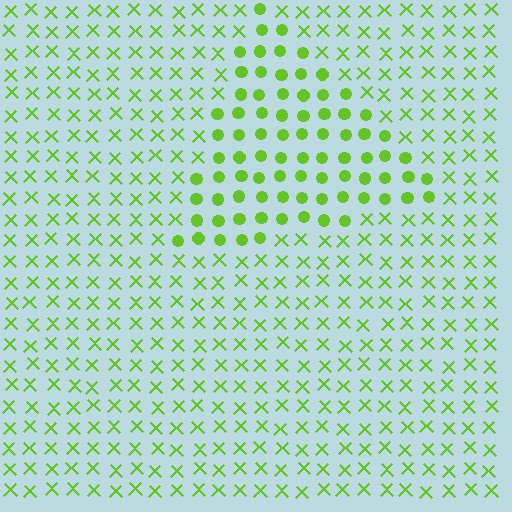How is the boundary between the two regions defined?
The boundary is defined by a change in element shape: circles inside vs. X marks outside. All elements share the same color and spacing.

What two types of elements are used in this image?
The image uses circles inside the triangle region and X marks outside it.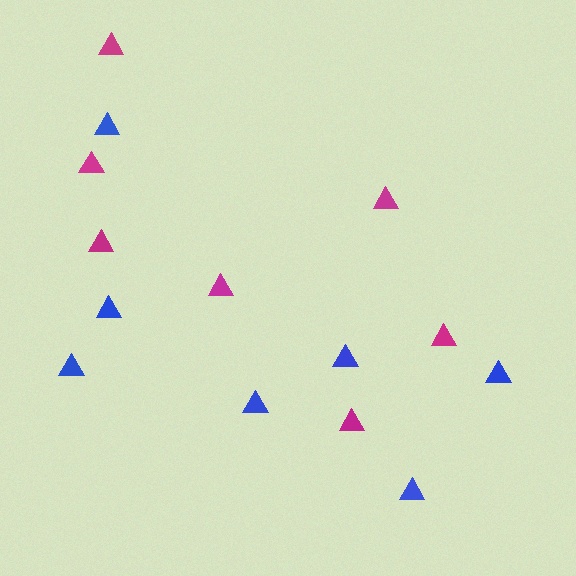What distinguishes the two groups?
There are 2 groups: one group of magenta triangles (7) and one group of blue triangles (7).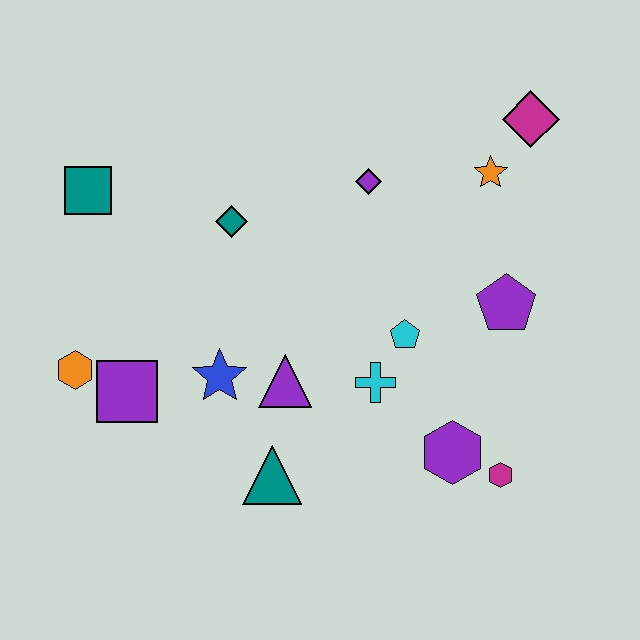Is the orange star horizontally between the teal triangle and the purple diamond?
No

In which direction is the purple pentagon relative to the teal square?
The purple pentagon is to the right of the teal square.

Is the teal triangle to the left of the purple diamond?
Yes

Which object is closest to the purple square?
The orange hexagon is closest to the purple square.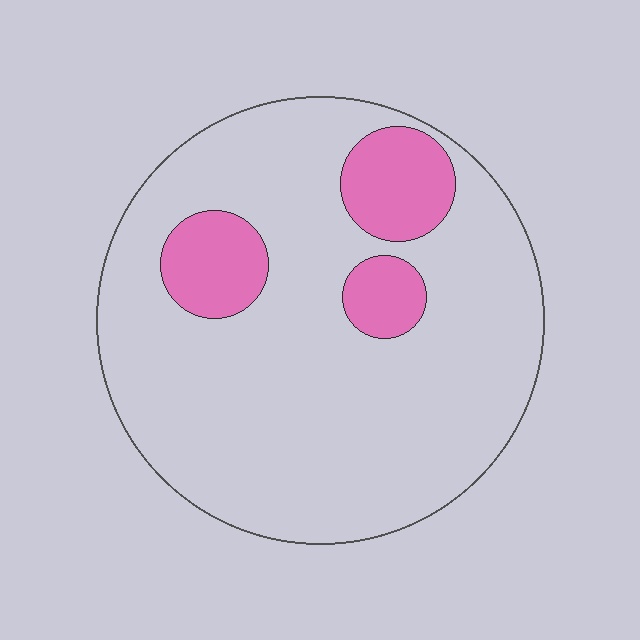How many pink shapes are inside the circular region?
3.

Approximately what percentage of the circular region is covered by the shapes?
Approximately 15%.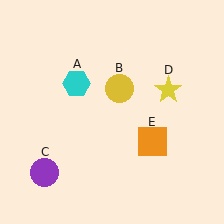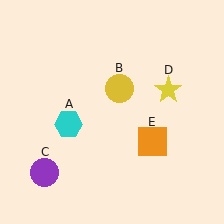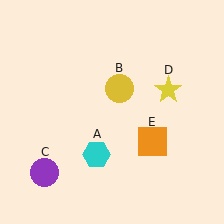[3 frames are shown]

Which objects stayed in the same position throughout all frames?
Yellow circle (object B) and purple circle (object C) and yellow star (object D) and orange square (object E) remained stationary.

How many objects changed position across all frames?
1 object changed position: cyan hexagon (object A).